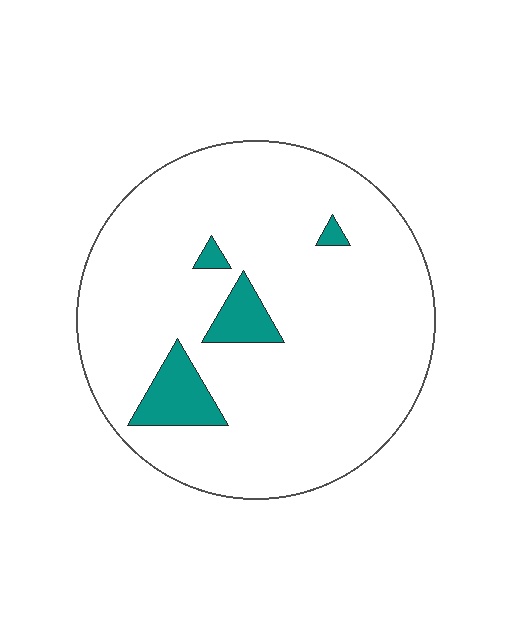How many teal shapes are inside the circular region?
4.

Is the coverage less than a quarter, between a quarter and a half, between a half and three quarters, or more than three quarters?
Less than a quarter.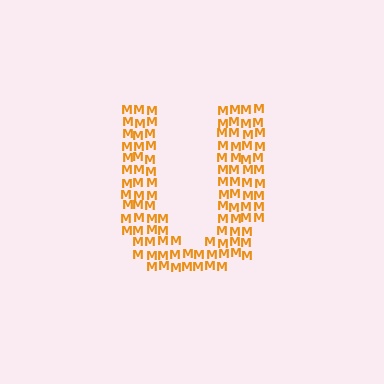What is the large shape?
The large shape is the letter U.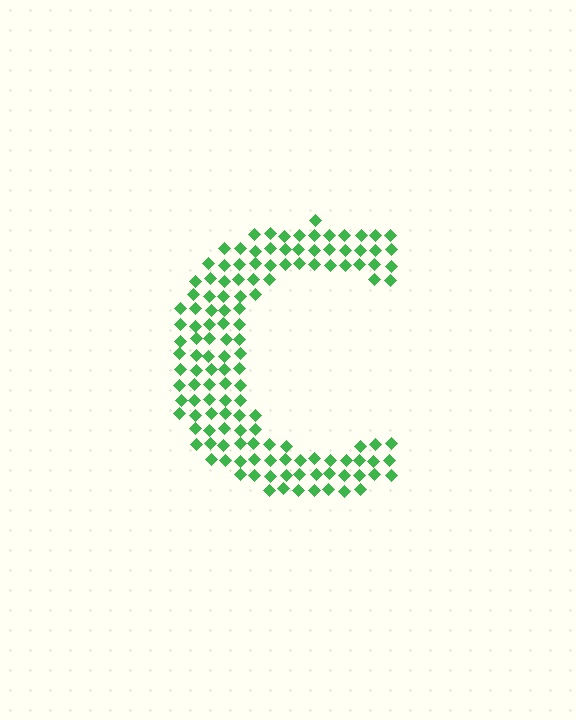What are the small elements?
The small elements are diamonds.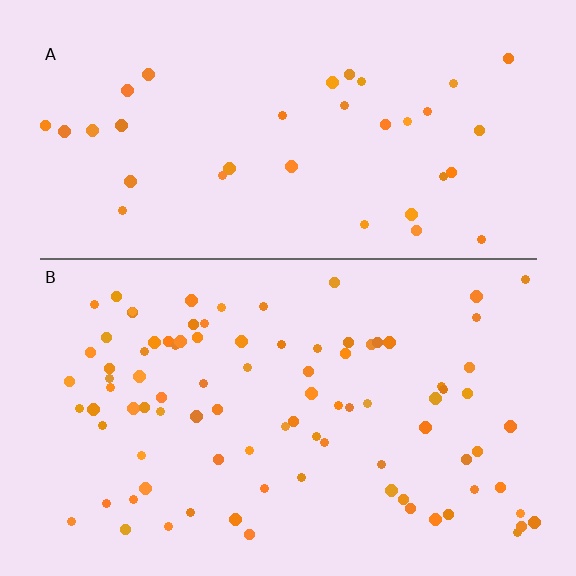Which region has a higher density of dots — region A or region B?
B (the bottom).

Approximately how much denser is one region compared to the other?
Approximately 2.5× — region B over region A.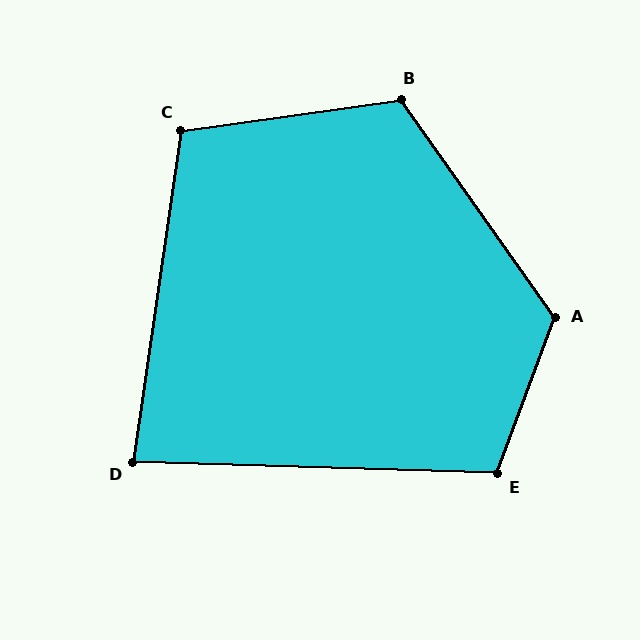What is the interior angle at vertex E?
Approximately 108 degrees (obtuse).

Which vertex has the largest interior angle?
A, at approximately 125 degrees.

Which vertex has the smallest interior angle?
D, at approximately 84 degrees.